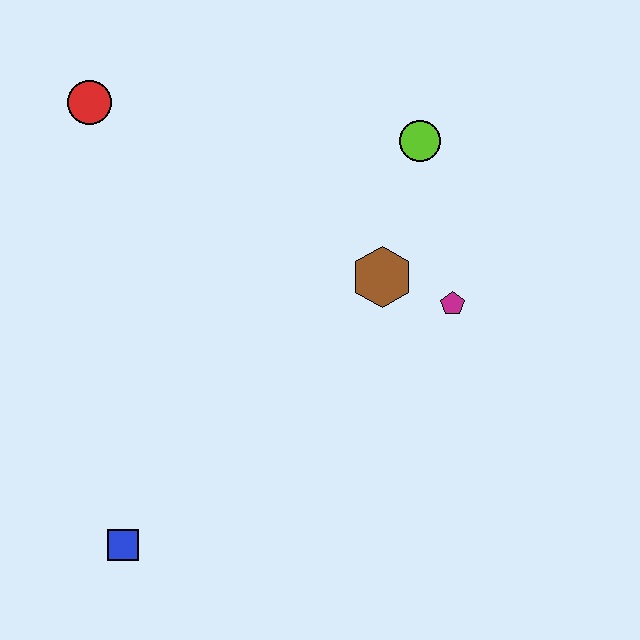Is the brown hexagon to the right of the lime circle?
No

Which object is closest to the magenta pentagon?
The brown hexagon is closest to the magenta pentagon.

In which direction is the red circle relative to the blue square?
The red circle is above the blue square.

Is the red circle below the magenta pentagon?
No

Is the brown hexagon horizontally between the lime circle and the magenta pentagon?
No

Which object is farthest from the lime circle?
The blue square is farthest from the lime circle.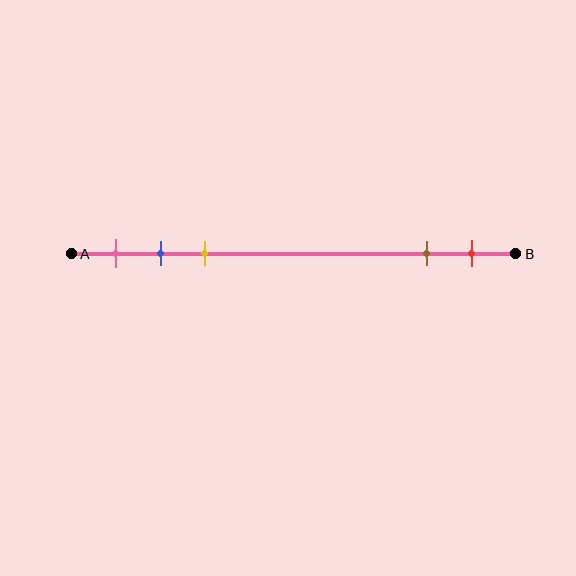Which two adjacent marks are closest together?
The blue and yellow marks are the closest adjacent pair.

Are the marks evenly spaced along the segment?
No, the marks are not evenly spaced.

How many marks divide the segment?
There are 5 marks dividing the segment.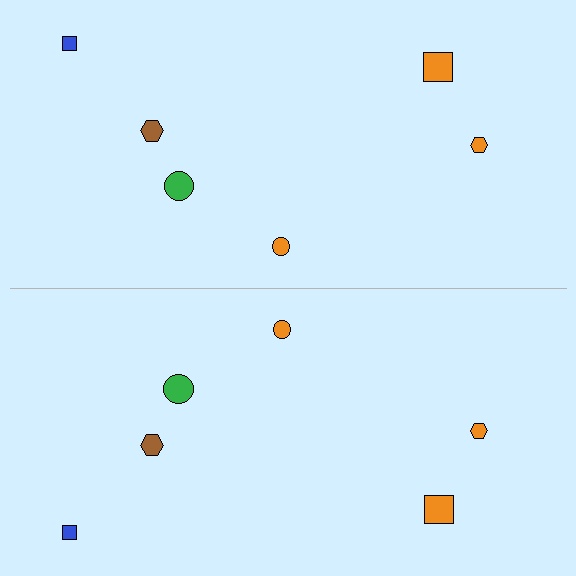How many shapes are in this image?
There are 12 shapes in this image.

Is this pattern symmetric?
Yes, this pattern has bilateral (reflection) symmetry.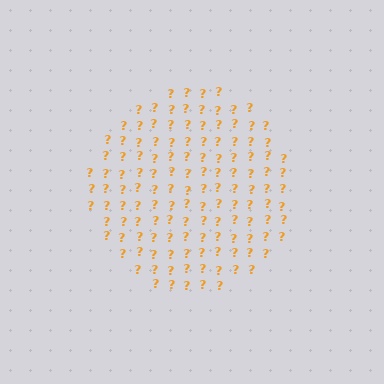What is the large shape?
The large shape is a circle.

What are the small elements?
The small elements are question marks.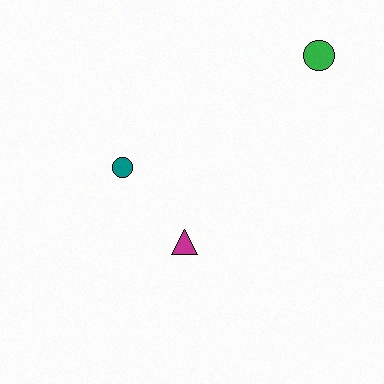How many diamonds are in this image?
There are no diamonds.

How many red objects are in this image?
There are no red objects.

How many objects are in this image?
There are 3 objects.